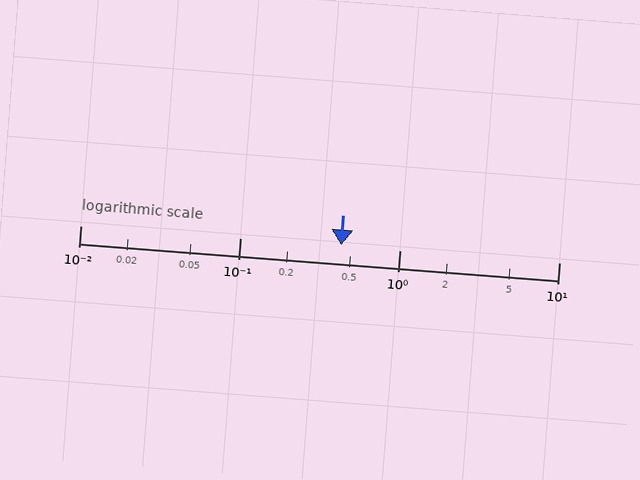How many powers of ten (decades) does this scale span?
The scale spans 3 decades, from 0.01 to 10.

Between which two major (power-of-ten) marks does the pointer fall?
The pointer is between 0.1 and 1.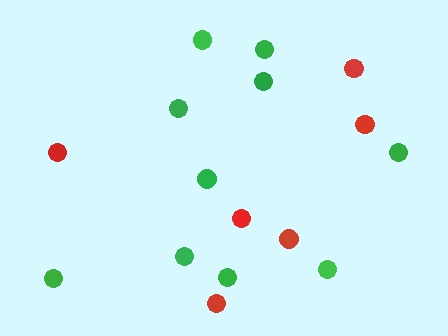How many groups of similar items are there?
There are 2 groups: one group of red circles (6) and one group of green circles (10).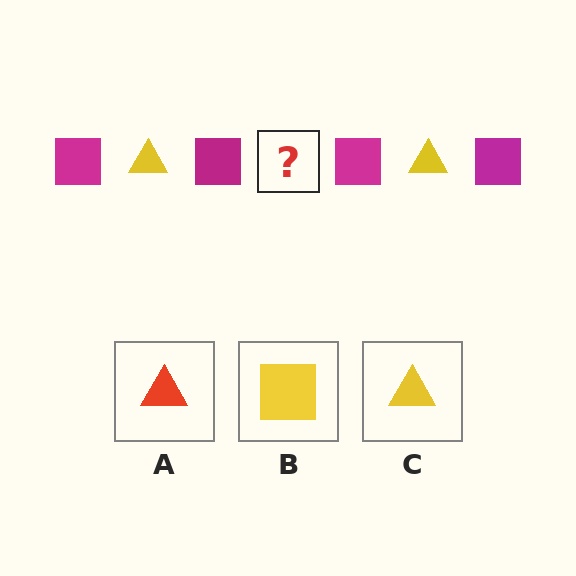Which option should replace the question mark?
Option C.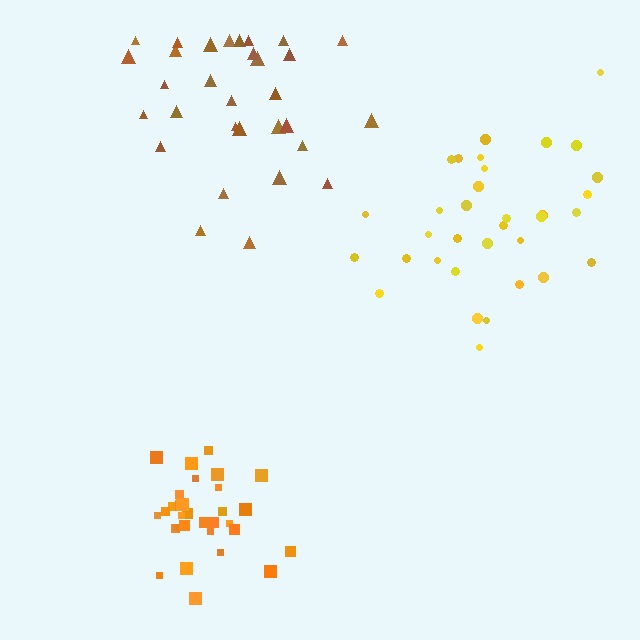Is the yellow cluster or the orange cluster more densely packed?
Orange.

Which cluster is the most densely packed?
Orange.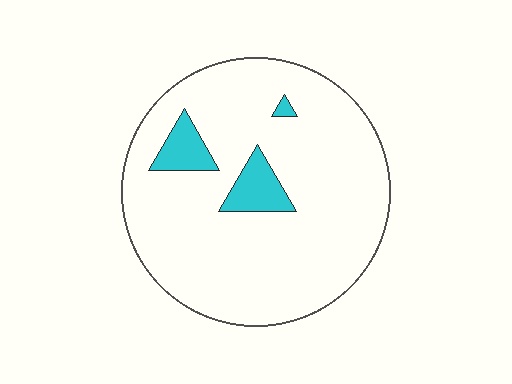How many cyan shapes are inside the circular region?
3.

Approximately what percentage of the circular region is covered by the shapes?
Approximately 10%.